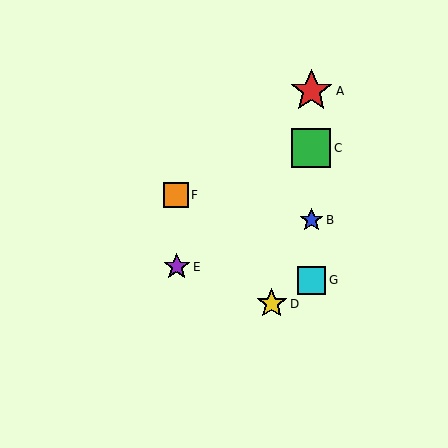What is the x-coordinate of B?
Object B is at x≈311.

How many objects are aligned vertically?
4 objects (A, B, C, G) are aligned vertically.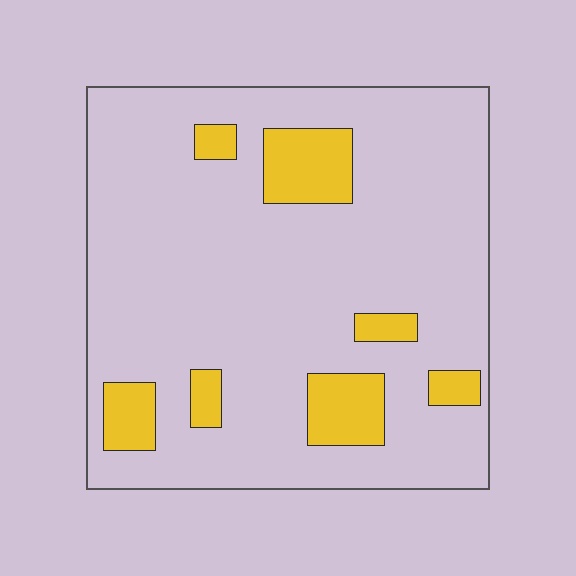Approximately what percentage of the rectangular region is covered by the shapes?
Approximately 15%.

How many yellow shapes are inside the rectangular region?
7.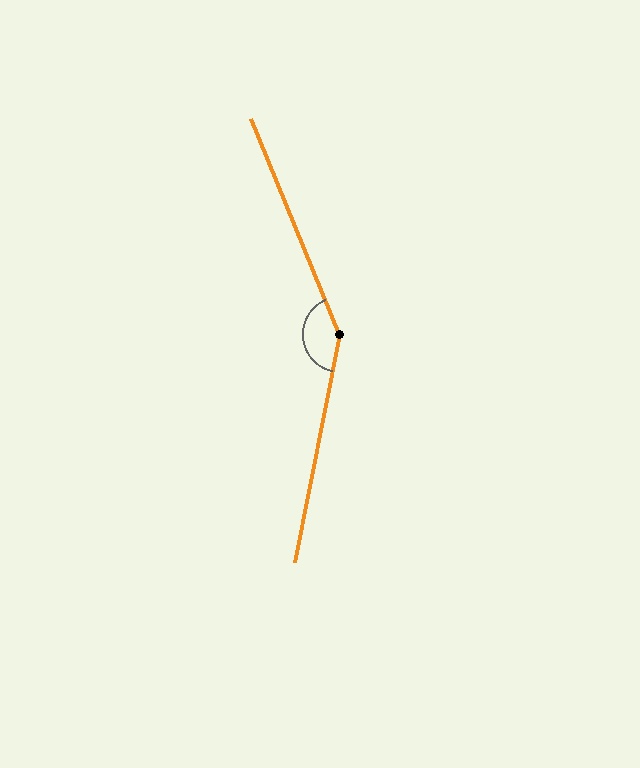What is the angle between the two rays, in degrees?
Approximately 146 degrees.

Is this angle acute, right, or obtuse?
It is obtuse.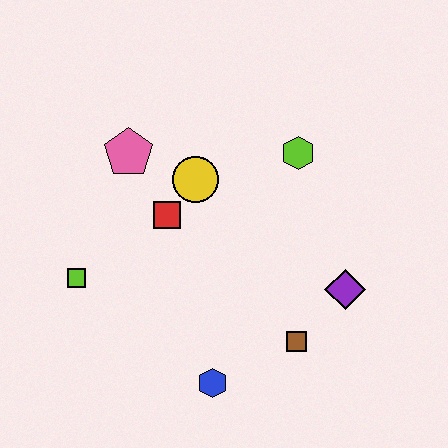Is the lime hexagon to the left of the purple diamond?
Yes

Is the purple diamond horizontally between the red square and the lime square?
No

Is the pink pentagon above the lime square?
Yes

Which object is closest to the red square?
The yellow circle is closest to the red square.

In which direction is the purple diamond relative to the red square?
The purple diamond is to the right of the red square.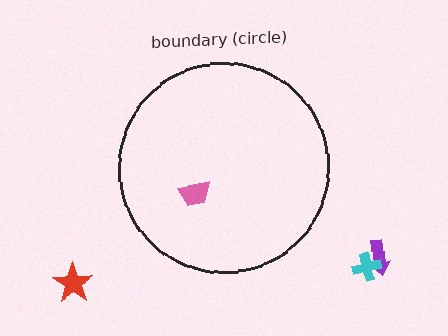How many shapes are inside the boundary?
1 inside, 3 outside.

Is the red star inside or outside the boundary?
Outside.